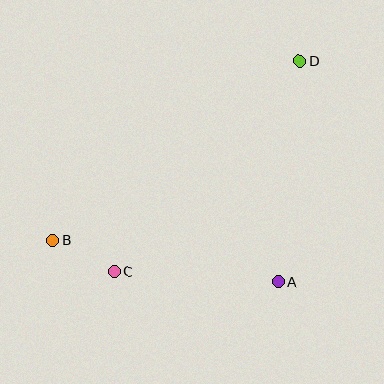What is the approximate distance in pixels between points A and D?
The distance between A and D is approximately 222 pixels.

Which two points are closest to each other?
Points B and C are closest to each other.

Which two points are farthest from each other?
Points B and D are farthest from each other.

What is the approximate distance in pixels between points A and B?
The distance between A and B is approximately 230 pixels.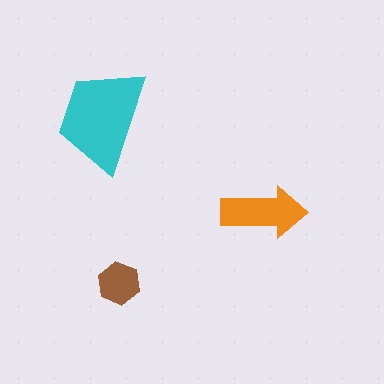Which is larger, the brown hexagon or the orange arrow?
The orange arrow.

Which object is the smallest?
The brown hexagon.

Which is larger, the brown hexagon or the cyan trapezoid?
The cyan trapezoid.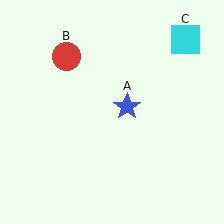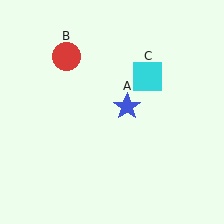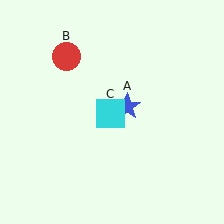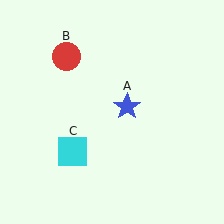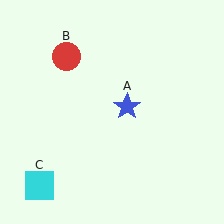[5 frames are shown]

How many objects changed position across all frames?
1 object changed position: cyan square (object C).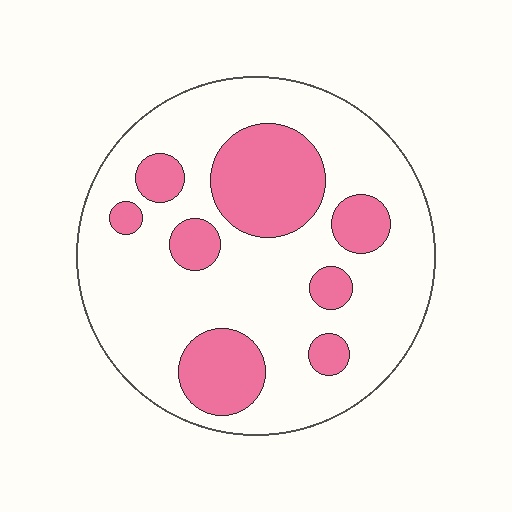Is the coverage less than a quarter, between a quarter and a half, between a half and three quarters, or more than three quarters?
Between a quarter and a half.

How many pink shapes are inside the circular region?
8.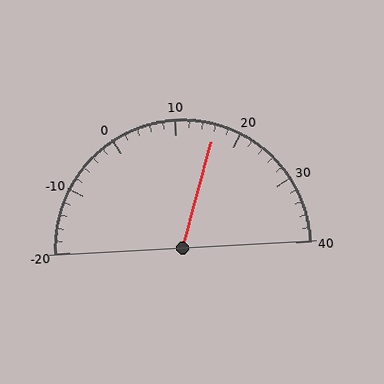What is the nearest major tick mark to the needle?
The nearest major tick mark is 20.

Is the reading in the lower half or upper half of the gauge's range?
The reading is in the upper half of the range (-20 to 40).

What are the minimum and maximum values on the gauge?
The gauge ranges from -20 to 40.